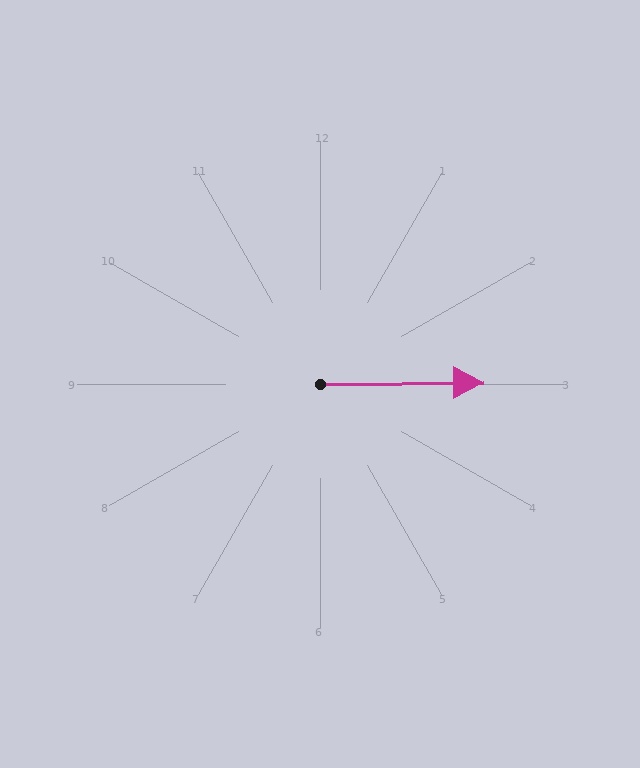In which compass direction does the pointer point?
East.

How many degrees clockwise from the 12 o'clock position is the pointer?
Approximately 89 degrees.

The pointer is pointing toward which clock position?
Roughly 3 o'clock.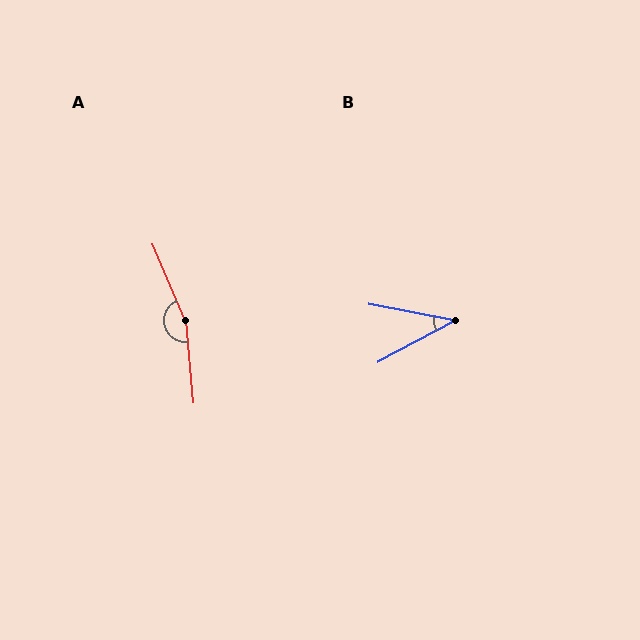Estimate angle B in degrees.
Approximately 39 degrees.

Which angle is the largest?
A, at approximately 162 degrees.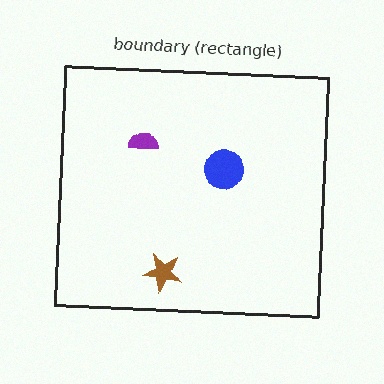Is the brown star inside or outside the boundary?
Inside.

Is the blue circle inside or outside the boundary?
Inside.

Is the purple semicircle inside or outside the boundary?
Inside.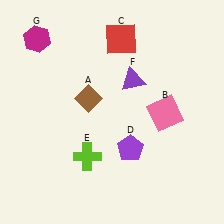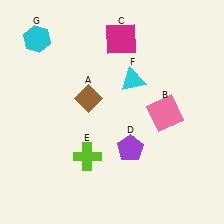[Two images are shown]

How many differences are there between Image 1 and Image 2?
There are 3 differences between the two images.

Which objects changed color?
C changed from red to magenta. F changed from purple to cyan. G changed from magenta to cyan.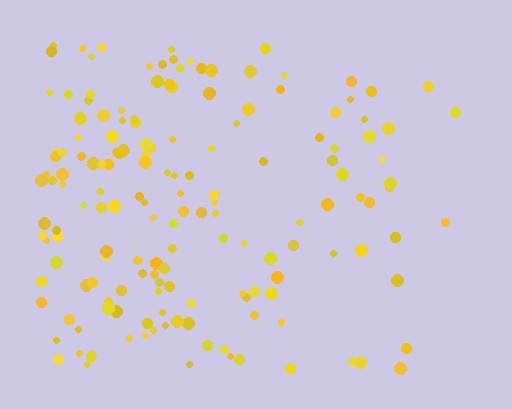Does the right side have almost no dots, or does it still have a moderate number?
Still a moderate number, just noticeably fewer than the left.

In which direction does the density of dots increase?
From right to left, with the left side densest.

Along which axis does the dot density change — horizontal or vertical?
Horizontal.